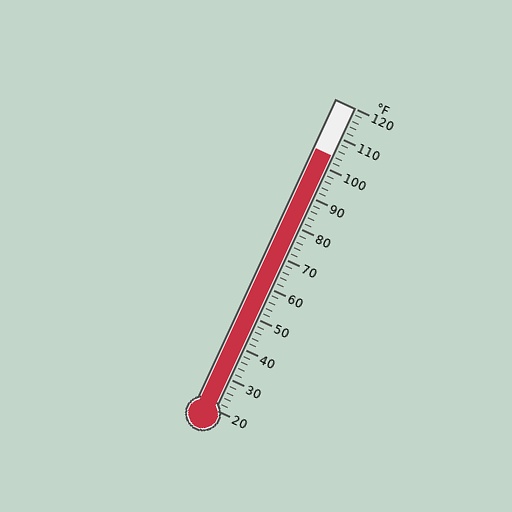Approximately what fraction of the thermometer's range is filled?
The thermometer is filled to approximately 85% of its range.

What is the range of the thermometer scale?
The thermometer scale ranges from 20°F to 120°F.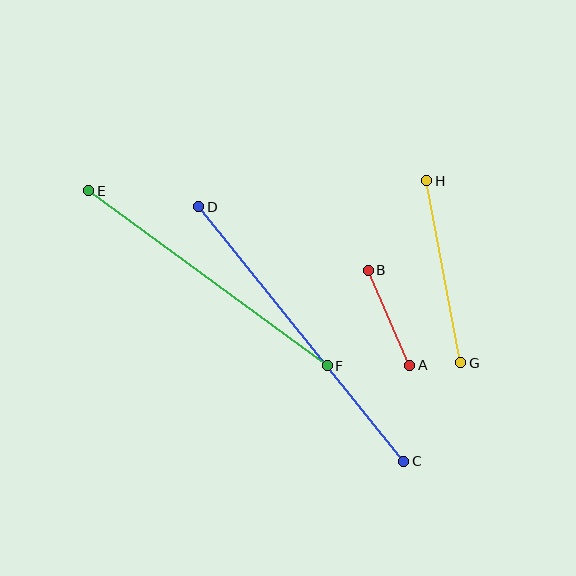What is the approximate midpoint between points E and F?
The midpoint is at approximately (208, 278) pixels.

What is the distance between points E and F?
The distance is approximately 296 pixels.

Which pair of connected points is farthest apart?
Points C and D are farthest apart.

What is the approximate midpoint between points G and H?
The midpoint is at approximately (444, 272) pixels.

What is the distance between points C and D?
The distance is approximately 327 pixels.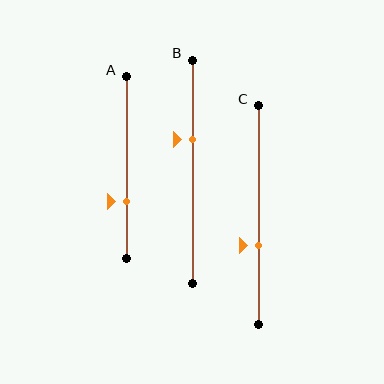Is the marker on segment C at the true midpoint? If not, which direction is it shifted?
No, the marker on segment C is shifted downward by about 14% of the segment length.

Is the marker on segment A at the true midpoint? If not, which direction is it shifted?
No, the marker on segment A is shifted downward by about 19% of the segment length.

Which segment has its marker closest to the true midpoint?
Segment C has its marker closest to the true midpoint.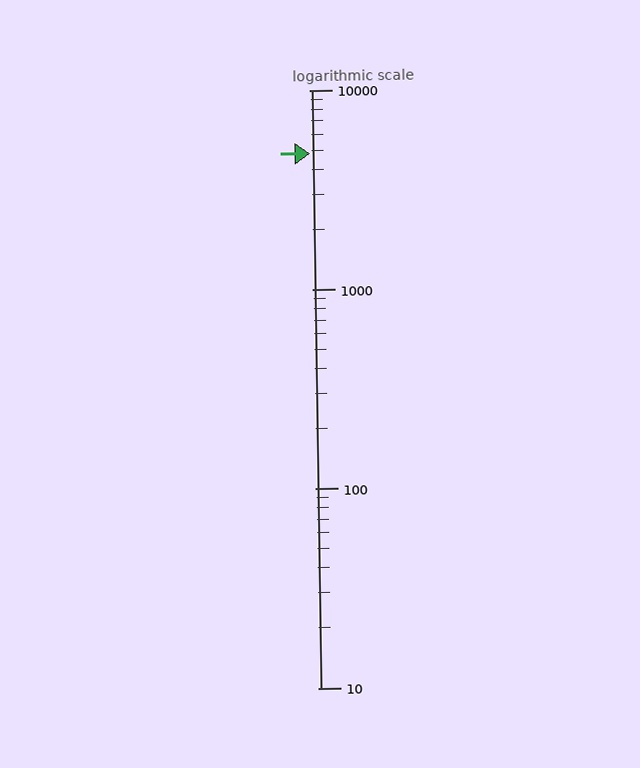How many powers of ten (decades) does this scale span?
The scale spans 3 decades, from 10 to 10000.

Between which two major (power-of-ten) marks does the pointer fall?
The pointer is between 1000 and 10000.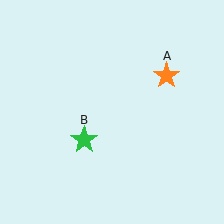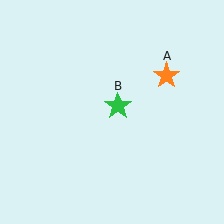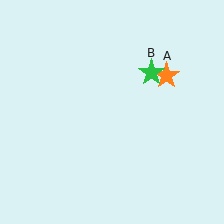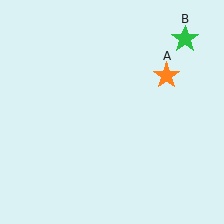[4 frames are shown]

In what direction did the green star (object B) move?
The green star (object B) moved up and to the right.